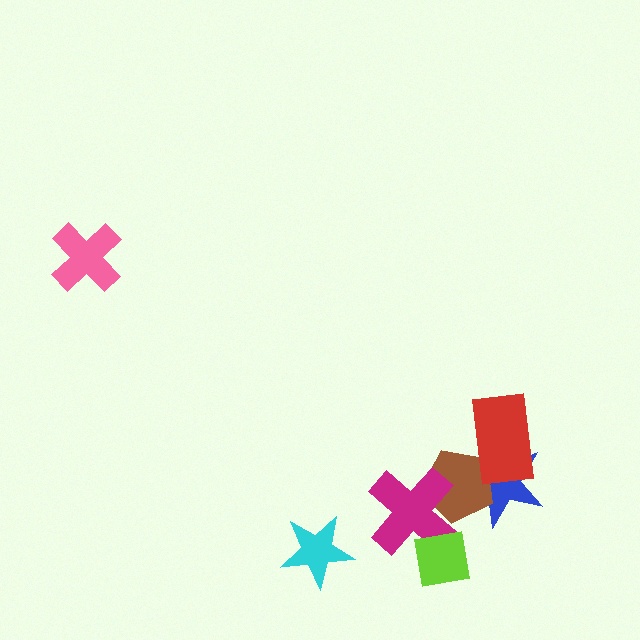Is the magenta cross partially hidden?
Yes, it is partially covered by another shape.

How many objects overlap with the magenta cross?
2 objects overlap with the magenta cross.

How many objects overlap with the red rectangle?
2 objects overlap with the red rectangle.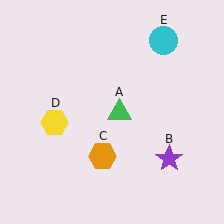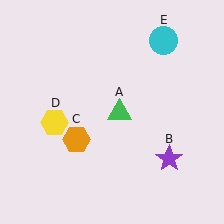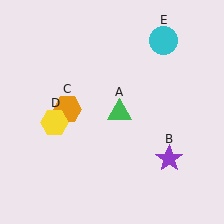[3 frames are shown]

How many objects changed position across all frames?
1 object changed position: orange hexagon (object C).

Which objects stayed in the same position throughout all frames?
Green triangle (object A) and purple star (object B) and yellow hexagon (object D) and cyan circle (object E) remained stationary.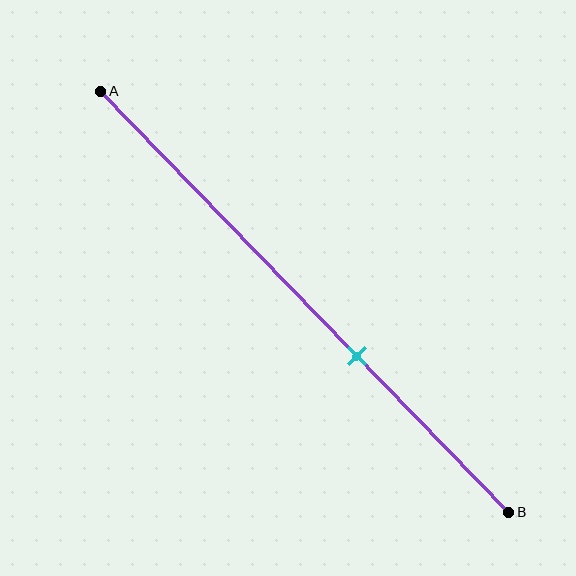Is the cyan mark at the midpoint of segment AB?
No, the mark is at about 65% from A, not at the 50% midpoint.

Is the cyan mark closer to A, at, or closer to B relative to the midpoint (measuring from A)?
The cyan mark is closer to point B than the midpoint of segment AB.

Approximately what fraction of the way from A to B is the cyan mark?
The cyan mark is approximately 65% of the way from A to B.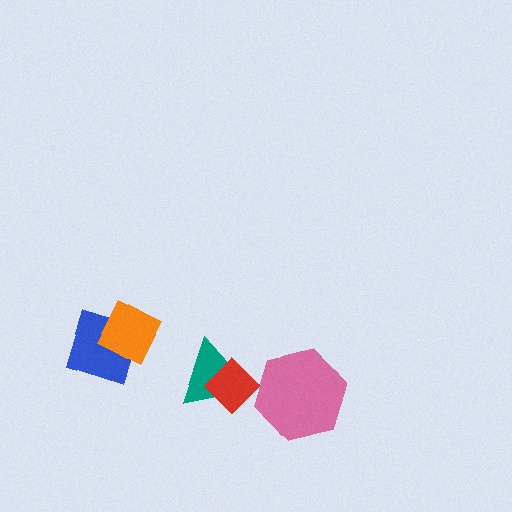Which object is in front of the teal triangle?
The red diamond is in front of the teal triangle.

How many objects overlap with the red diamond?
1 object overlaps with the red diamond.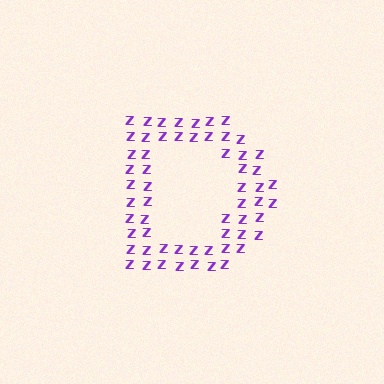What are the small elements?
The small elements are letter Z's.